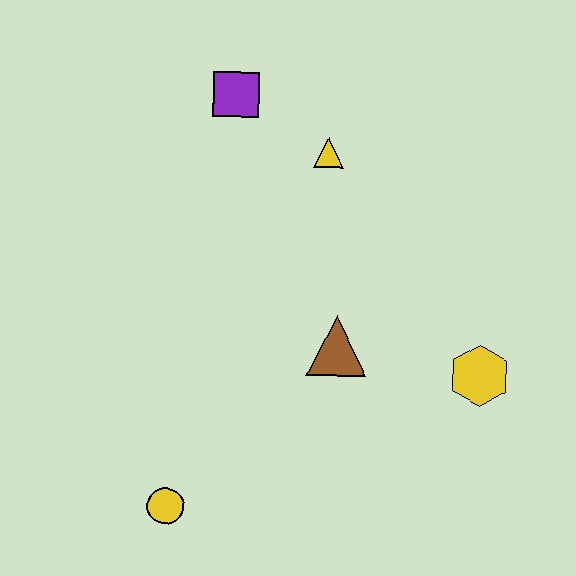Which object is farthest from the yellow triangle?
The yellow circle is farthest from the yellow triangle.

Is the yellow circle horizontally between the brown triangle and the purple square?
No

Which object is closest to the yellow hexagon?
The brown triangle is closest to the yellow hexagon.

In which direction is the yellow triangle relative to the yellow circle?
The yellow triangle is above the yellow circle.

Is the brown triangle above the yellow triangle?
No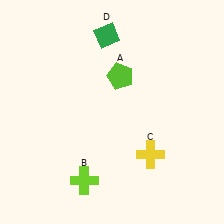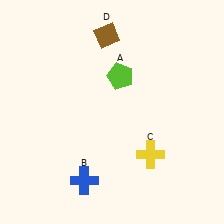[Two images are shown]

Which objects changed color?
B changed from lime to blue. D changed from green to brown.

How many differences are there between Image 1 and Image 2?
There are 2 differences between the two images.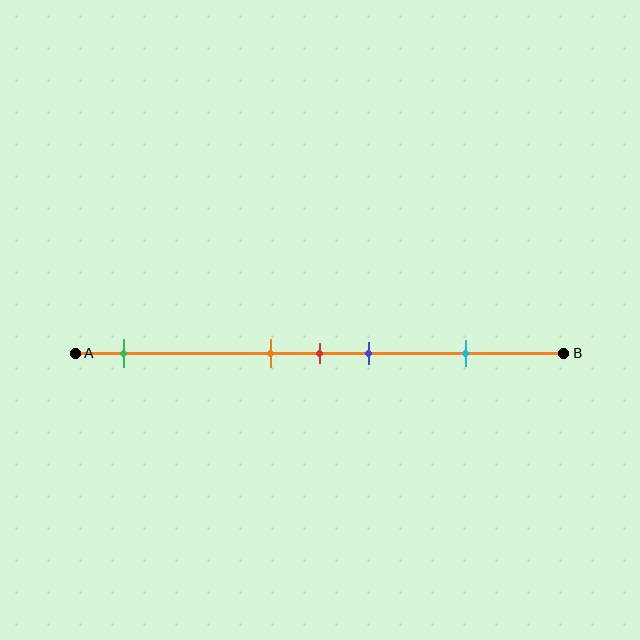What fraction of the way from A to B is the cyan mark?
The cyan mark is approximately 80% (0.8) of the way from A to B.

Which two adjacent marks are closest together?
The orange and red marks are the closest adjacent pair.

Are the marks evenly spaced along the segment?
No, the marks are not evenly spaced.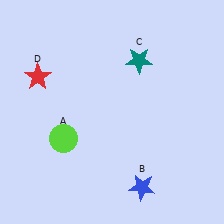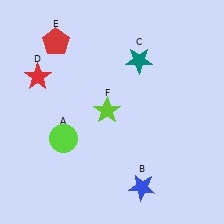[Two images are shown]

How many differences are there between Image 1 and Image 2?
There are 2 differences between the two images.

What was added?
A red pentagon (E), a lime star (F) were added in Image 2.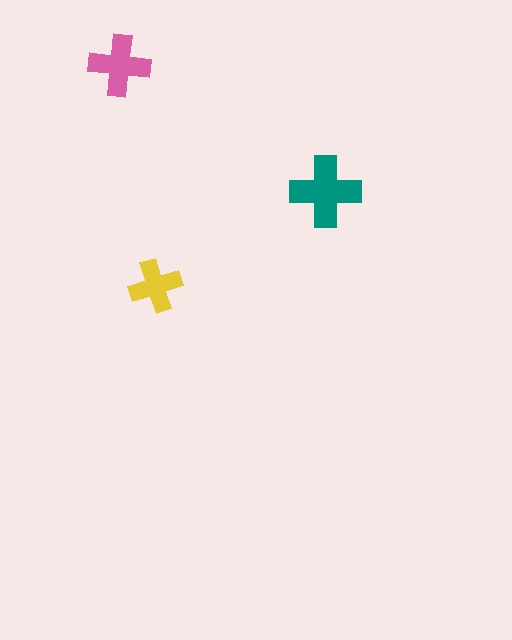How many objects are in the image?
There are 3 objects in the image.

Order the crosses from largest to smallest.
the teal one, the pink one, the yellow one.